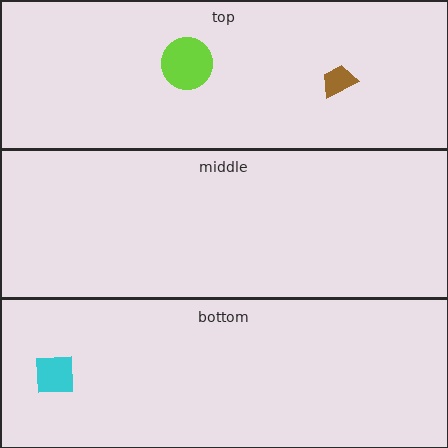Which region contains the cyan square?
The bottom region.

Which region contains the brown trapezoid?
The top region.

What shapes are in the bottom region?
The cyan square.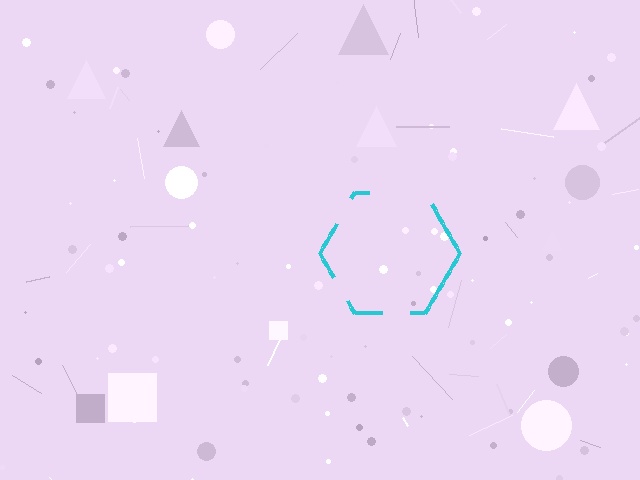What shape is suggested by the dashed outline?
The dashed outline suggests a hexagon.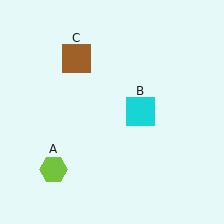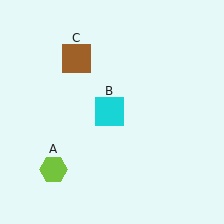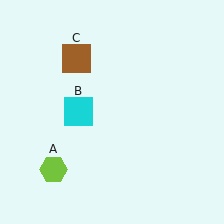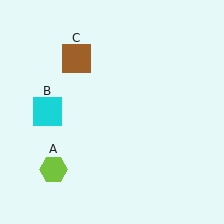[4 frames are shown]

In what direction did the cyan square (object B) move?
The cyan square (object B) moved left.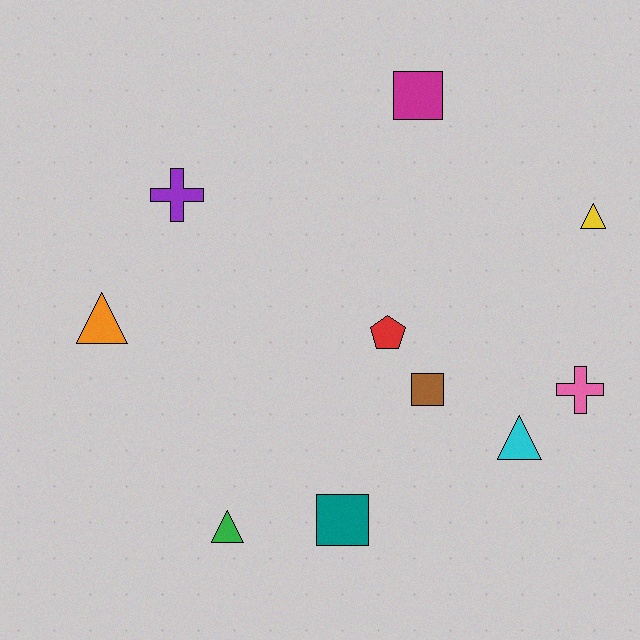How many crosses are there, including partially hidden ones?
There are 2 crosses.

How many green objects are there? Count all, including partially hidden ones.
There is 1 green object.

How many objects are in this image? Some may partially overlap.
There are 10 objects.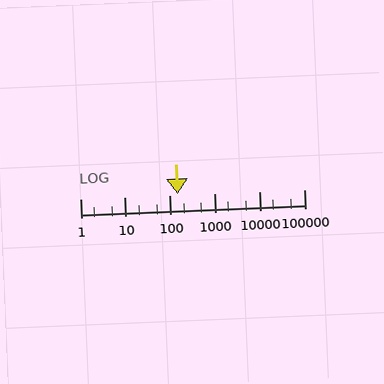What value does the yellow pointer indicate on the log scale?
The pointer indicates approximately 150.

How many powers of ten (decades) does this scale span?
The scale spans 5 decades, from 1 to 100000.